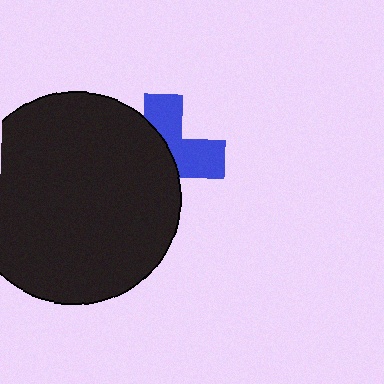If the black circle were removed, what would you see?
You would see the complete blue cross.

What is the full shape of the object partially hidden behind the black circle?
The partially hidden object is a blue cross.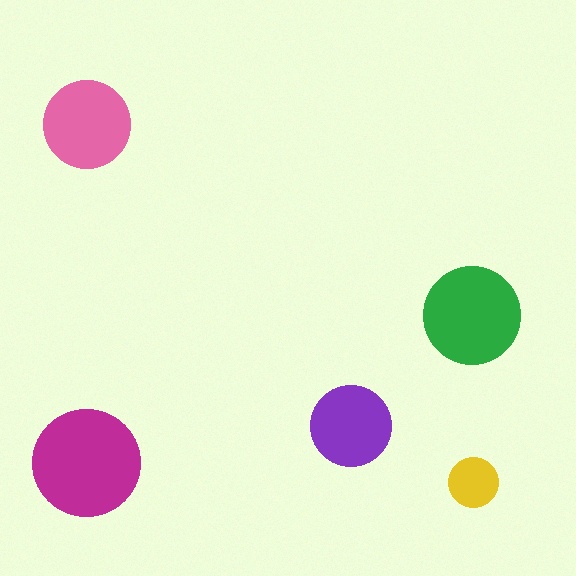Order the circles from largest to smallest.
the magenta one, the green one, the pink one, the purple one, the yellow one.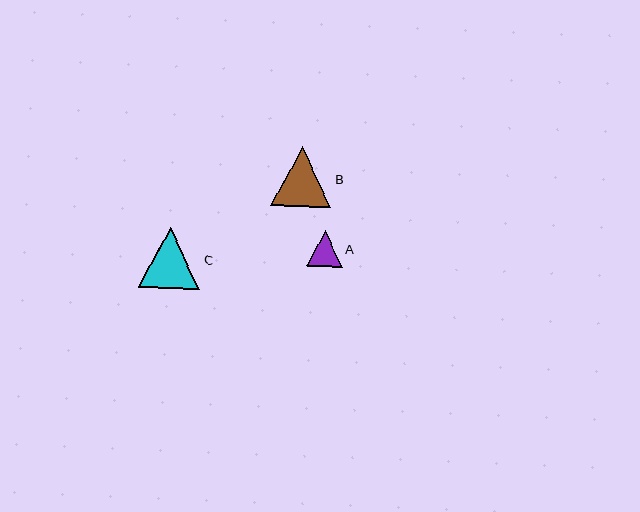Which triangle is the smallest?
Triangle A is the smallest with a size of approximately 36 pixels.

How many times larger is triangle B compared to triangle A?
Triangle B is approximately 1.7 times the size of triangle A.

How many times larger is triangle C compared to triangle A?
Triangle C is approximately 1.7 times the size of triangle A.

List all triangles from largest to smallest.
From largest to smallest: C, B, A.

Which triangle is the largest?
Triangle C is the largest with a size of approximately 62 pixels.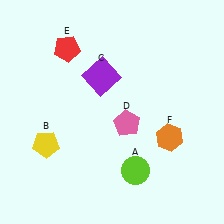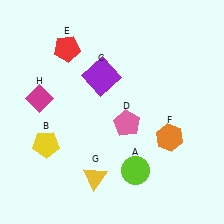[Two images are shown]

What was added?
A yellow triangle (G), a magenta diamond (H) were added in Image 2.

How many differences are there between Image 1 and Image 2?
There are 2 differences between the two images.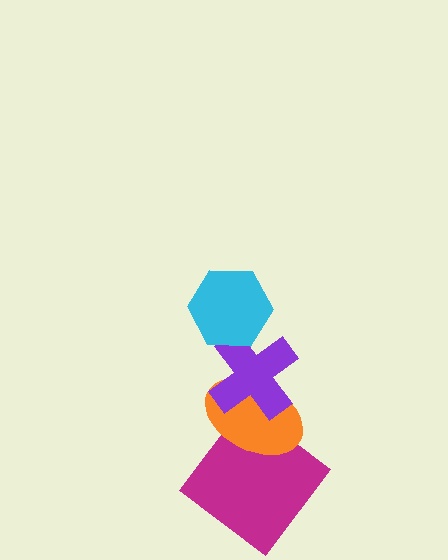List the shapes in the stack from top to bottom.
From top to bottom: the cyan hexagon, the purple cross, the orange ellipse, the magenta diamond.